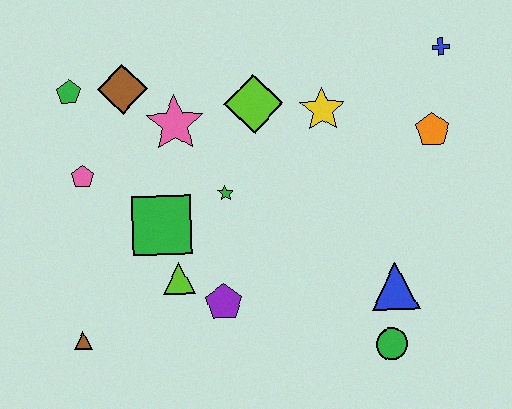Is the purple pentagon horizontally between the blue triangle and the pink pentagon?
Yes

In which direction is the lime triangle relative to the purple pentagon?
The lime triangle is to the left of the purple pentagon.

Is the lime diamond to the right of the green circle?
No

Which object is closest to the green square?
The lime triangle is closest to the green square.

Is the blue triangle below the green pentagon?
Yes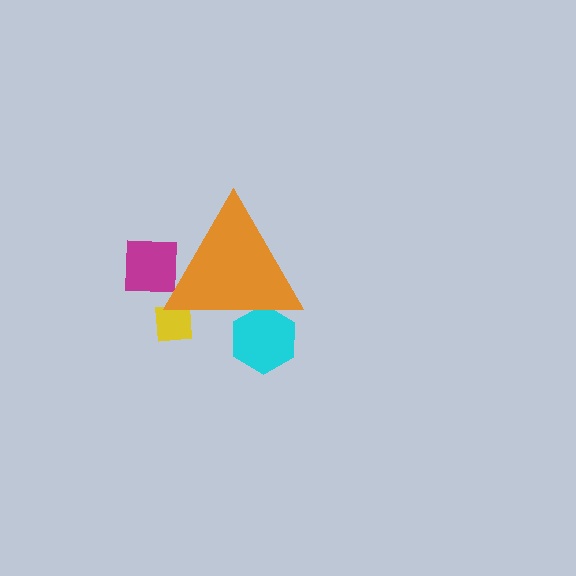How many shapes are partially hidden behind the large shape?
3 shapes are partially hidden.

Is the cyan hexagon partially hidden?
Yes, the cyan hexagon is partially hidden behind the orange triangle.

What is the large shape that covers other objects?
An orange triangle.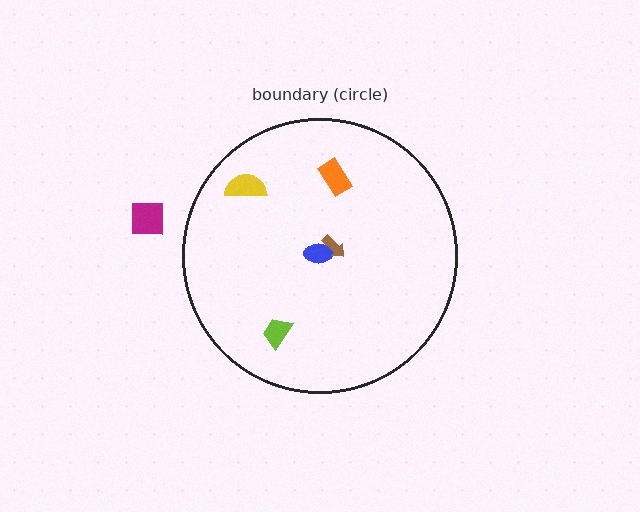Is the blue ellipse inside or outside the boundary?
Inside.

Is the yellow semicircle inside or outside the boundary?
Inside.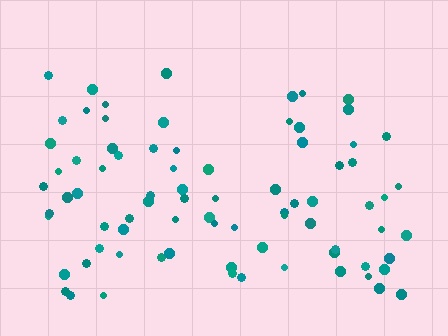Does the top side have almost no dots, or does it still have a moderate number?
Still a moderate number, just noticeably fewer than the bottom.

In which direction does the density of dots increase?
From top to bottom, with the bottom side densest.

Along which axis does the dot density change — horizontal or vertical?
Vertical.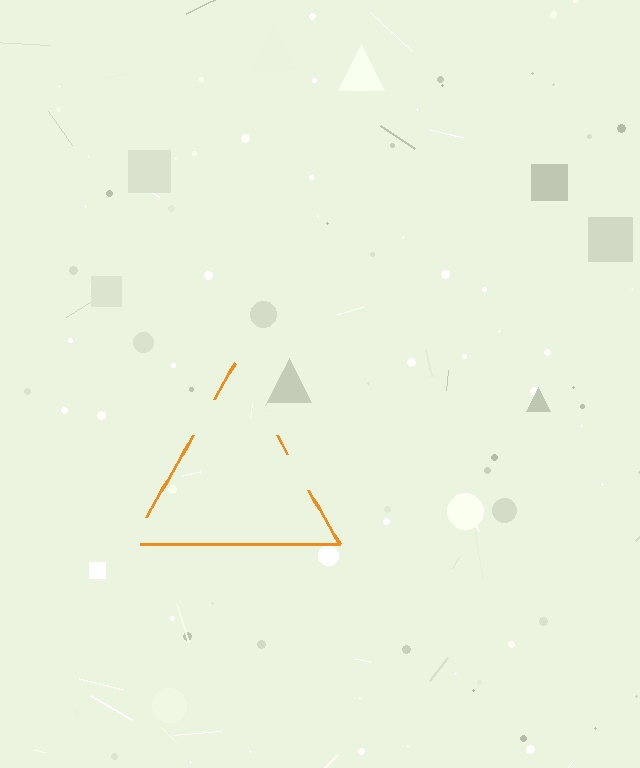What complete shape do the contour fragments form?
The contour fragments form a triangle.